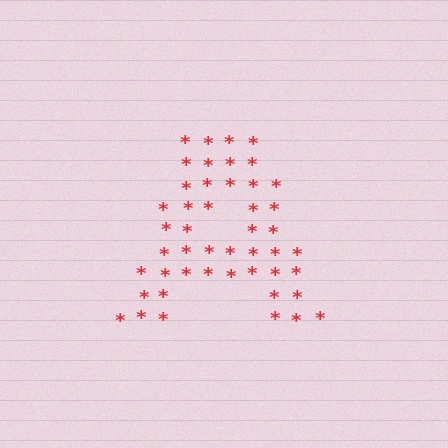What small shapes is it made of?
It is made of small asterisks.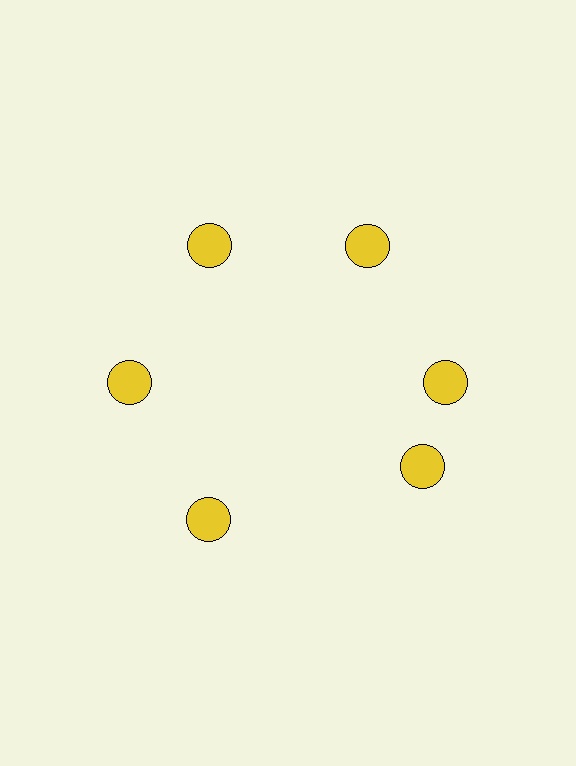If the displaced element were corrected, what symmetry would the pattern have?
It would have 6-fold rotational symmetry — the pattern would map onto itself every 60 degrees.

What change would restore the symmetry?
The symmetry would be restored by rotating it back into even spacing with its neighbors so that all 6 circles sit at equal angles and equal distance from the center.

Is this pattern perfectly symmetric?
No. The 6 yellow circles are arranged in a ring, but one element near the 5 o'clock position is rotated out of alignment along the ring, breaking the 6-fold rotational symmetry.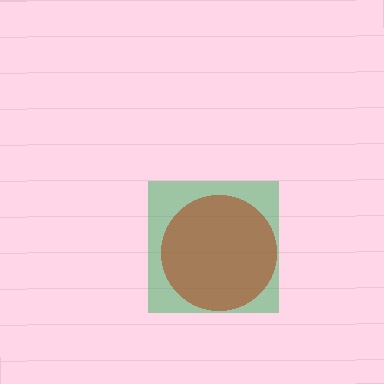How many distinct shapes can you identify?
There are 2 distinct shapes: a green square, a brown circle.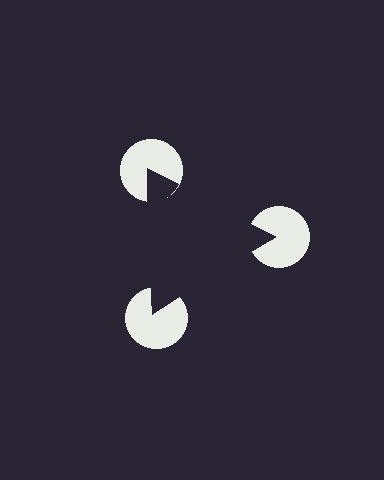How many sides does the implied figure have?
3 sides.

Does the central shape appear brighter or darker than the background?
It typically appears slightly darker than the background, even though no actual brightness change is drawn.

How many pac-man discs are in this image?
There are 3 — one at each vertex of the illusory triangle.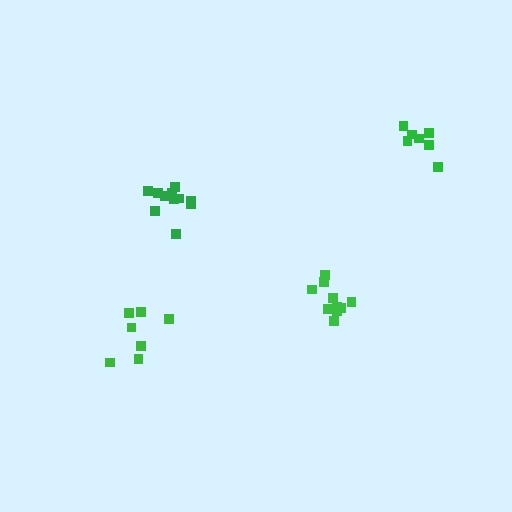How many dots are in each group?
Group 1: 10 dots, Group 2: 7 dots, Group 3: 7 dots, Group 4: 11 dots (35 total).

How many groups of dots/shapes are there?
There are 4 groups.